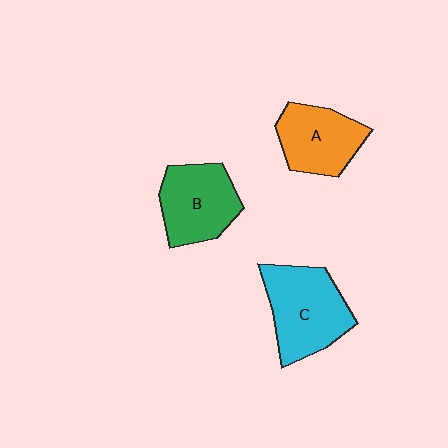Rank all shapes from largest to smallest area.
From largest to smallest: C (cyan), B (green), A (orange).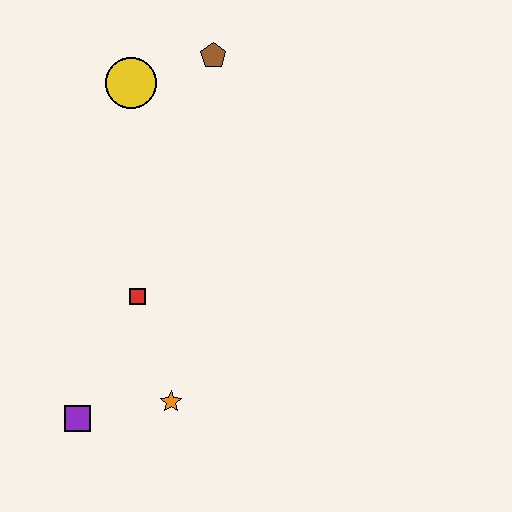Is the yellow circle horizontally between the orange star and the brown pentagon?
No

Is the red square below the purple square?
No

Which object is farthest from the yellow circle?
The purple square is farthest from the yellow circle.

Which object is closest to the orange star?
The purple square is closest to the orange star.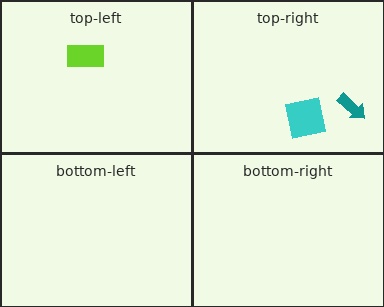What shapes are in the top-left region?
The lime rectangle.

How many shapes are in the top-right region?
2.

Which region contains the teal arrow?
The top-right region.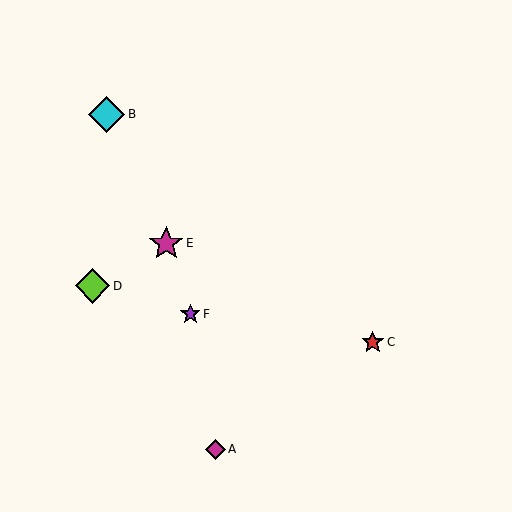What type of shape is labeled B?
Shape B is a cyan diamond.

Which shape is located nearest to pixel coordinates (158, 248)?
The magenta star (labeled E) at (166, 243) is nearest to that location.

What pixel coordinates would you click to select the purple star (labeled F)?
Click at (190, 314) to select the purple star F.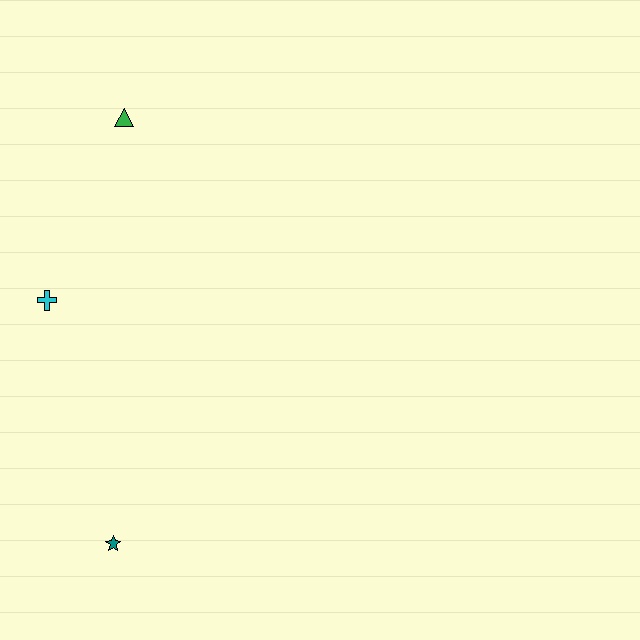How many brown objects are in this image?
There are no brown objects.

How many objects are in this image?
There are 3 objects.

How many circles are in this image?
There are no circles.